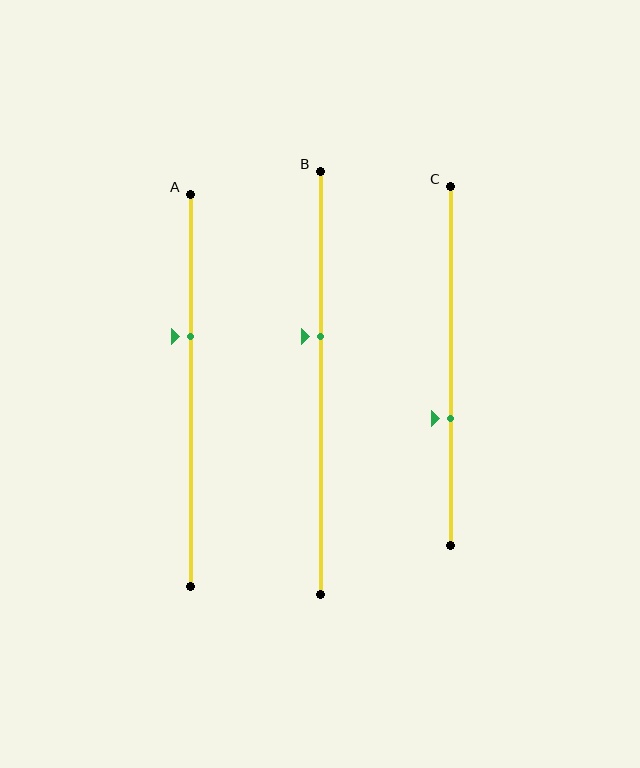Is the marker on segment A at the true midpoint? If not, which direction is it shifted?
No, the marker on segment A is shifted upward by about 14% of the segment length.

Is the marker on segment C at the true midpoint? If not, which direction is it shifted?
No, the marker on segment C is shifted downward by about 15% of the segment length.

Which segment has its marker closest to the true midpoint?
Segment B has its marker closest to the true midpoint.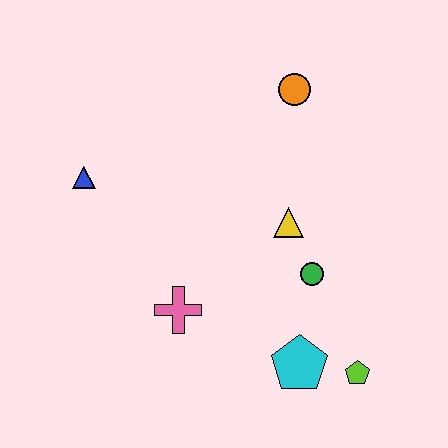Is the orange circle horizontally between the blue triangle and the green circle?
Yes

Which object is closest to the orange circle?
The yellow triangle is closest to the orange circle.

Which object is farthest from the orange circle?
The lime pentagon is farthest from the orange circle.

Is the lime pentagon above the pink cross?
No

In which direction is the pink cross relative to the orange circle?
The pink cross is below the orange circle.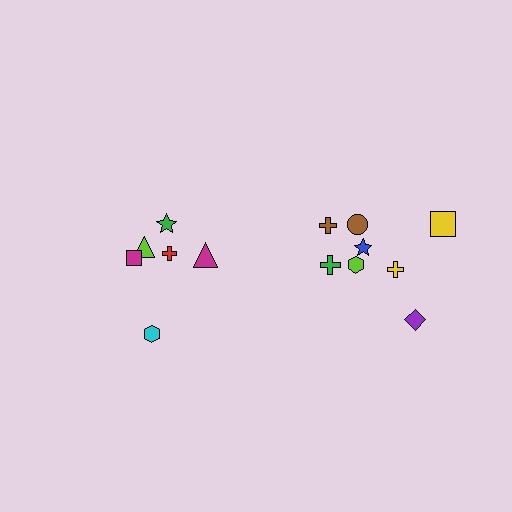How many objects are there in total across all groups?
There are 14 objects.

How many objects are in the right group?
There are 8 objects.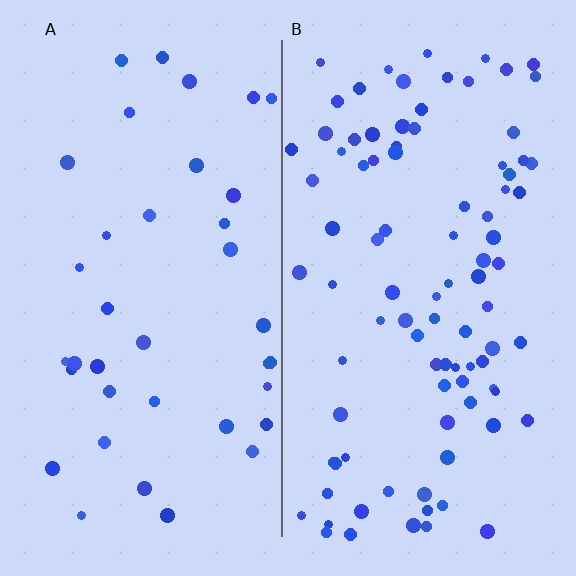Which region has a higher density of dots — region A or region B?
B (the right).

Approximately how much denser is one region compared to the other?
Approximately 2.4× — region B over region A.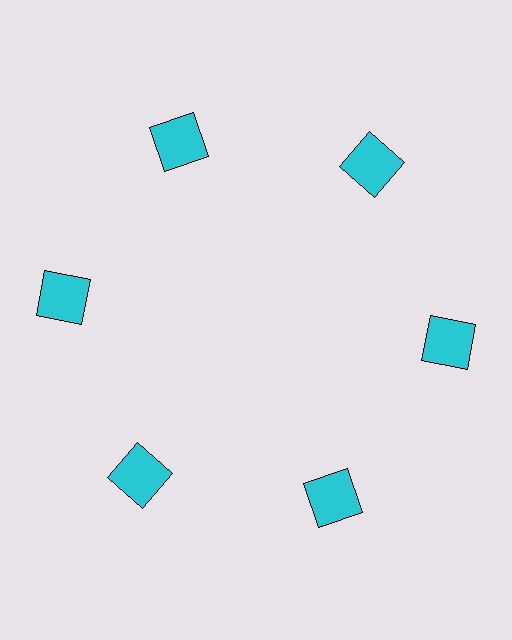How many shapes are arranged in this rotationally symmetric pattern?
There are 6 shapes, arranged in 6 groups of 1.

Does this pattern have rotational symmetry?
Yes, this pattern has 6-fold rotational symmetry. It looks the same after rotating 60 degrees around the center.